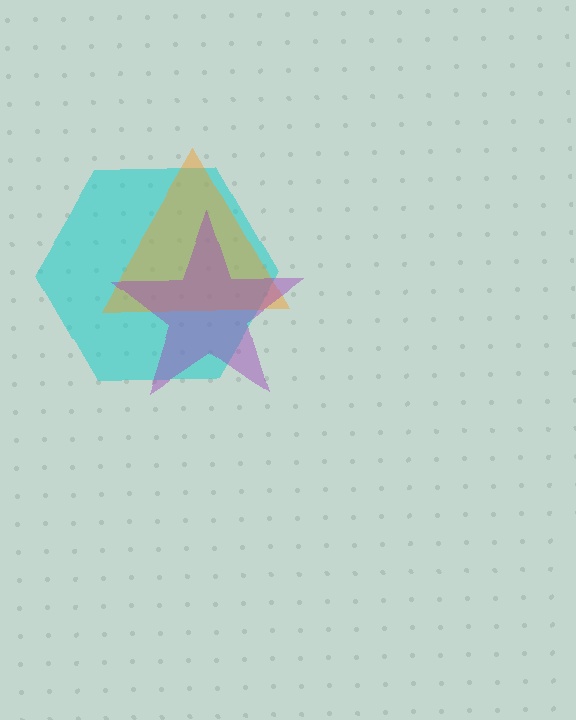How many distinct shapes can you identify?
There are 3 distinct shapes: a cyan hexagon, an orange triangle, a purple star.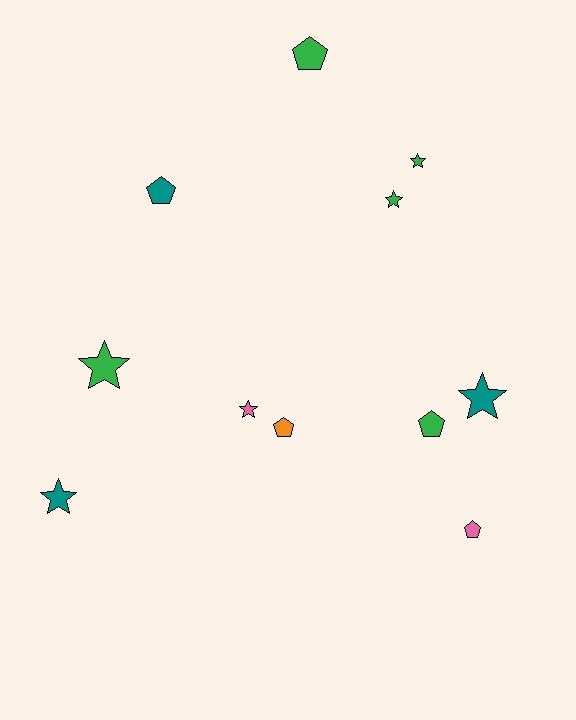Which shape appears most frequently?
Star, with 6 objects.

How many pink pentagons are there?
There is 1 pink pentagon.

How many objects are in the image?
There are 11 objects.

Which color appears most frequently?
Green, with 5 objects.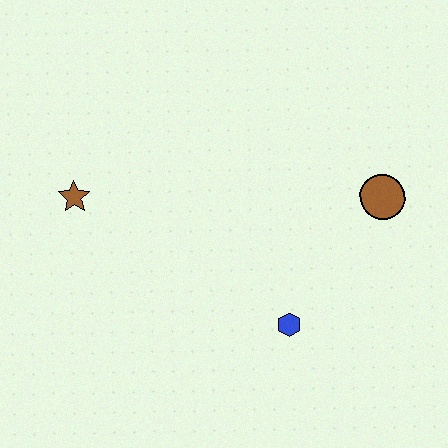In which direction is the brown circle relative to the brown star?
The brown circle is to the right of the brown star.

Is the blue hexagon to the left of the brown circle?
Yes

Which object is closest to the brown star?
The blue hexagon is closest to the brown star.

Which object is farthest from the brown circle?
The brown star is farthest from the brown circle.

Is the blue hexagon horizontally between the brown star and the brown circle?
Yes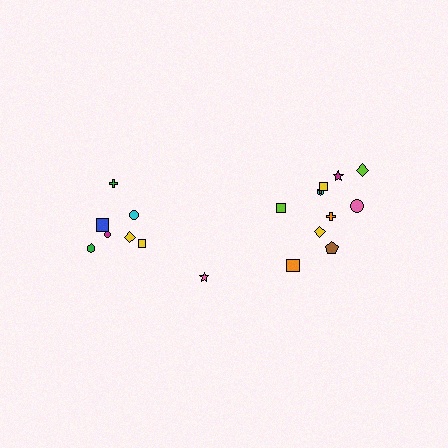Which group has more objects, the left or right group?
The right group.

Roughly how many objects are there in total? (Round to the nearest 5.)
Roughly 20 objects in total.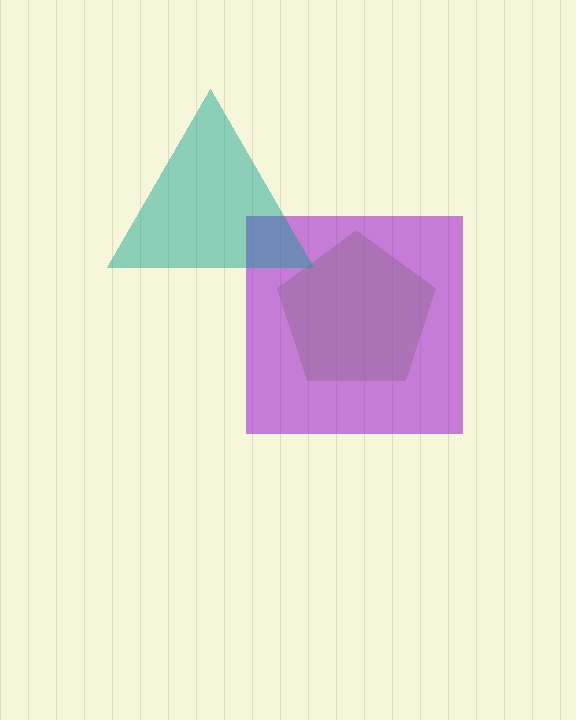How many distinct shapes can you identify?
There are 3 distinct shapes: a lime pentagon, a purple square, a teal triangle.